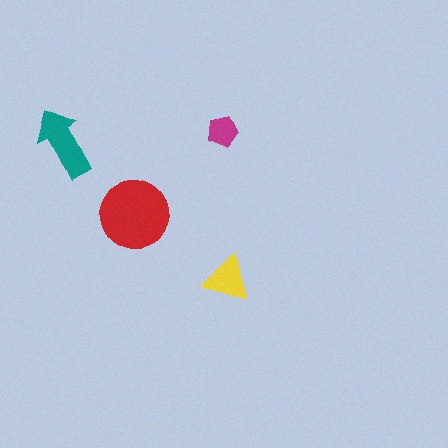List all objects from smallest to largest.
The magenta pentagon, the yellow triangle, the teal arrow, the red circle.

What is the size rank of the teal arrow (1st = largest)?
2nd.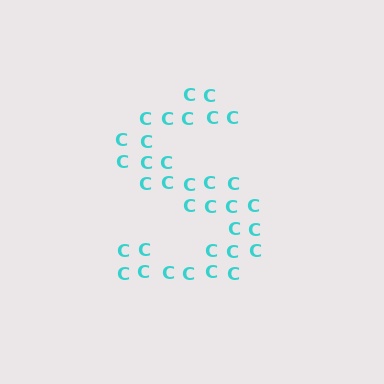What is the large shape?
The large shape is the letter S.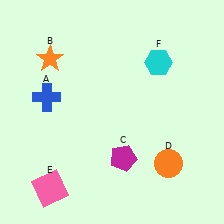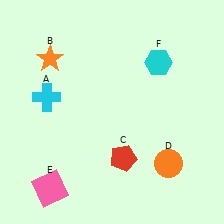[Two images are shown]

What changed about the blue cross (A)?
In Image 1, A is blue. In Image 2, it changed to cyan.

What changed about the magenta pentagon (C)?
In Image 1, C is magenta. In Image 2, it changed to red.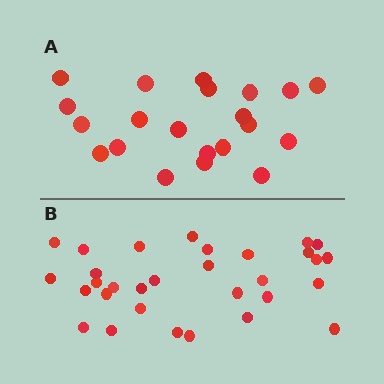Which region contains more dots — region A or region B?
Region B (the bottom region) has more dots.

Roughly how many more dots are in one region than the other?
Region B has roughly 10 or so more dots than region A.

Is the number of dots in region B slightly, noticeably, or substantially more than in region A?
Region B has substantially more. The ratio is roughly 1.5 to 1.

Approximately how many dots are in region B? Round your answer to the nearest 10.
About 30 dots. (The exact count is 31, which rounds to 30.)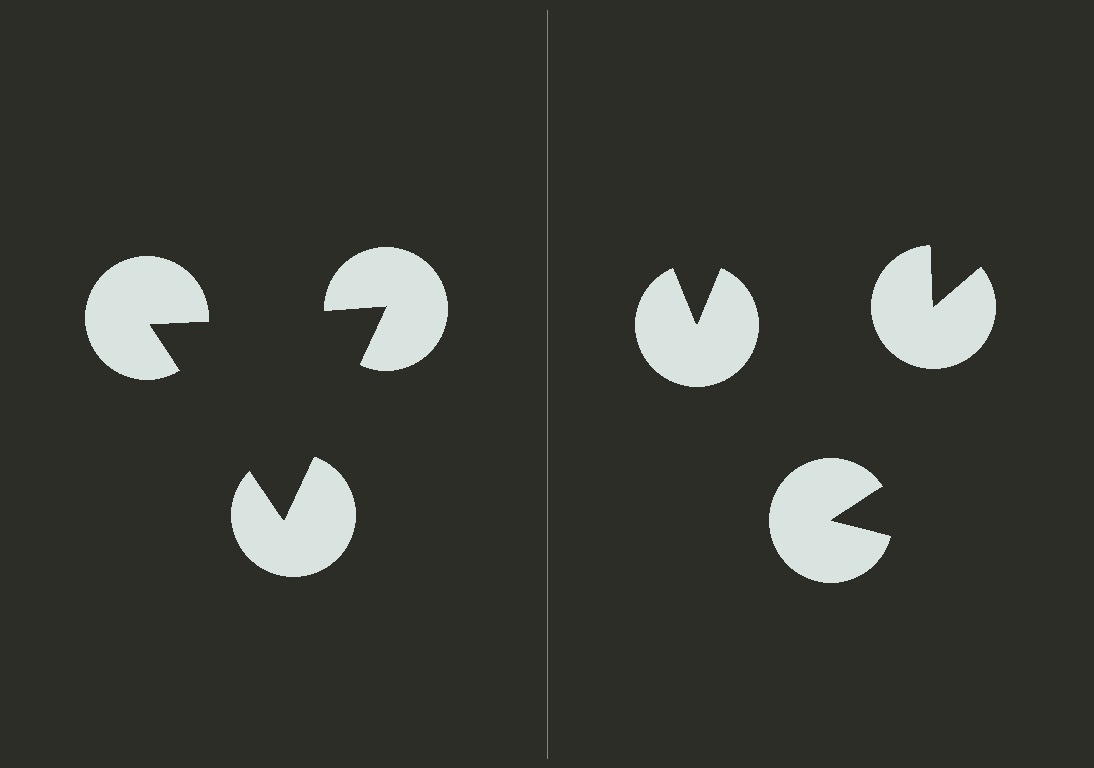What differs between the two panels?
The pac-man discs are positioned identically on both sides; only the wedge orientations differ. On the left they align to a triangle; on the right they are misaligned.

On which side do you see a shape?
An illusory triangle appears on the left side. On the right side the wedge cuts are rotated, so no coherent shape forms.